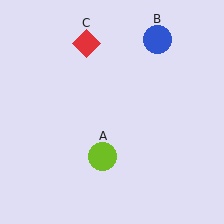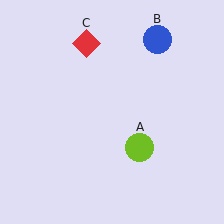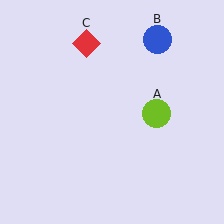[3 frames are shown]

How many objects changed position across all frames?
1 object changed position: lime circle (object A).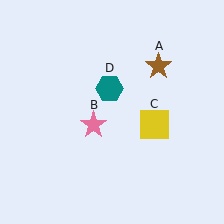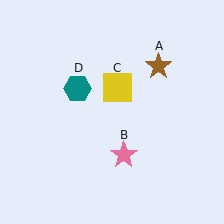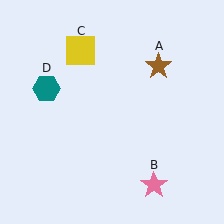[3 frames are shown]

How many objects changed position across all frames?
3 objects changed position: pink star (object B), yellow square (object C), teal hexagon (object D).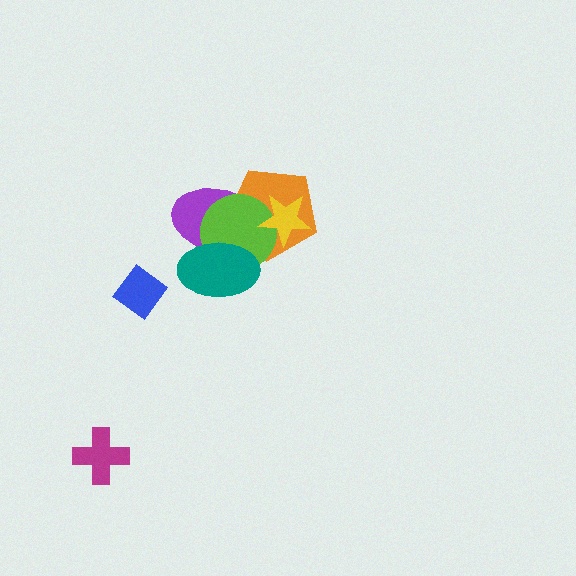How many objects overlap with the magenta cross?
0 objects overlap with the magenta cross.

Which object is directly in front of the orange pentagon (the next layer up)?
The lime circle is directly in front of the orange pentagon.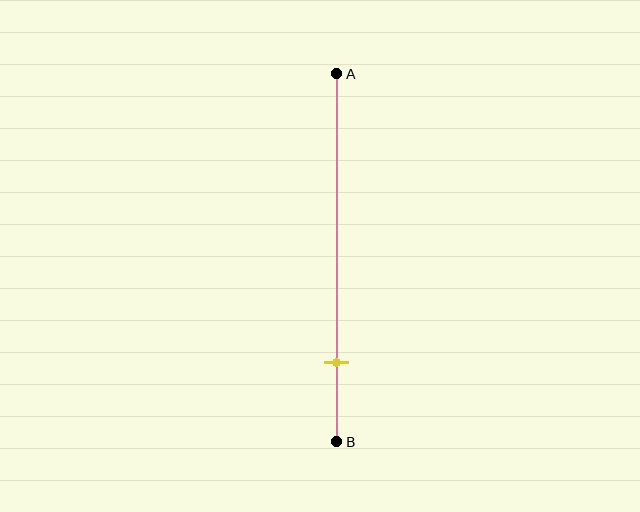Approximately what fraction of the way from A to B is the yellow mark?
The yellow mark is approximately 80% of the way from A to B.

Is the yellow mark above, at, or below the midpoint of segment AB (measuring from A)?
The yellow mark is below the midpoint of segment AB.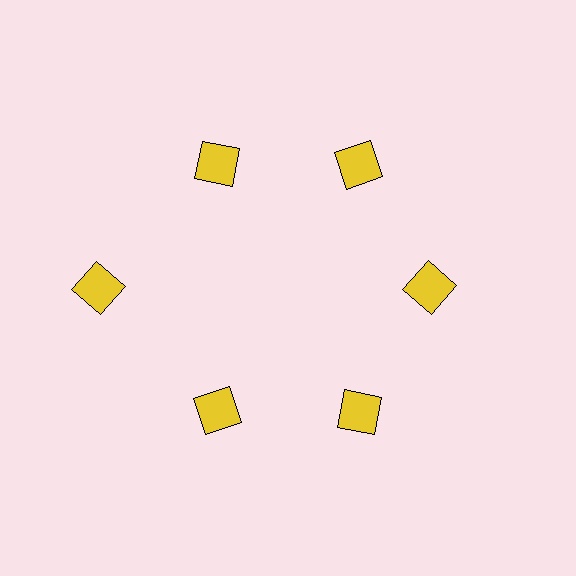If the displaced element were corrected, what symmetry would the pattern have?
It would have 6-fold rotational symmetry — the pattern would map onto itself every 60 degrees.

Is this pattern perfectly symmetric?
No. The 6 yellow squares are arranged in a ring, but one element near the 9 o'clock position is pushed outward from the center, breaking the 6-fold rotational symmetry.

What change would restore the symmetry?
The symmetry would be restored by moving it inward, back onto the ring so that all 6 squares sit at equal angles and equal distance from the center.